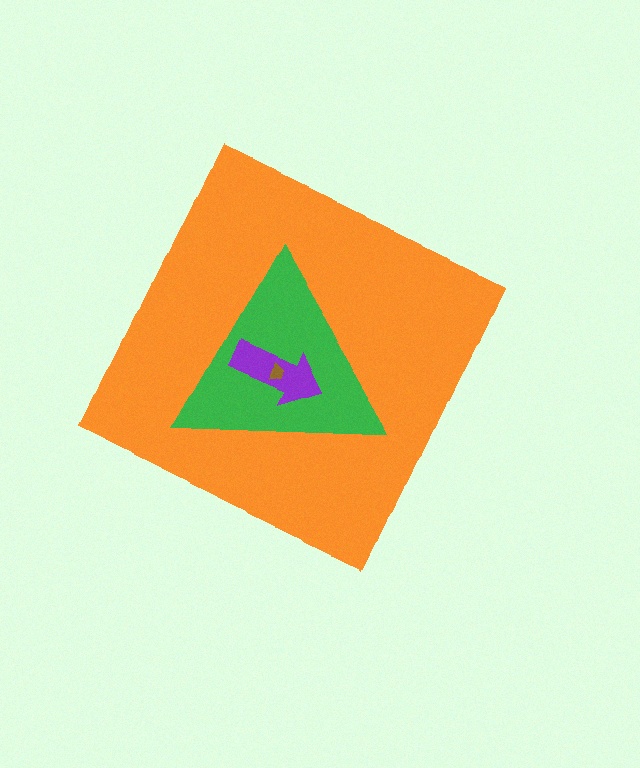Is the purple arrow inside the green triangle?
Yes.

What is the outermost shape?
The orange diamond.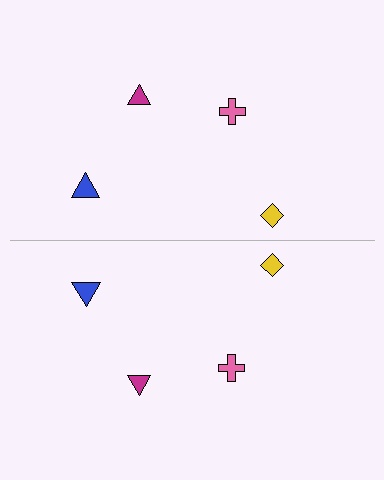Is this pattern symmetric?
Yes, this pattern has bilateral (reflection) symmetry.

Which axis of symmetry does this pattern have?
The pattern has a horizontal axis of symmetry running through the center of the image.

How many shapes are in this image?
There are 8 shapes in this image.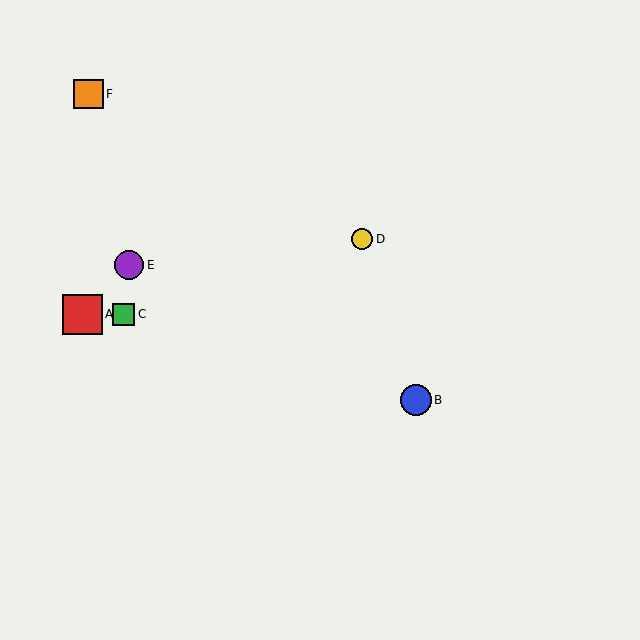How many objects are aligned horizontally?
2 objects (A, C) are aligned horizontally.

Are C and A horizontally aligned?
Yes, both are at y≈314.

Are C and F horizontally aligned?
No, C is at y≈314 and F is at y≈94.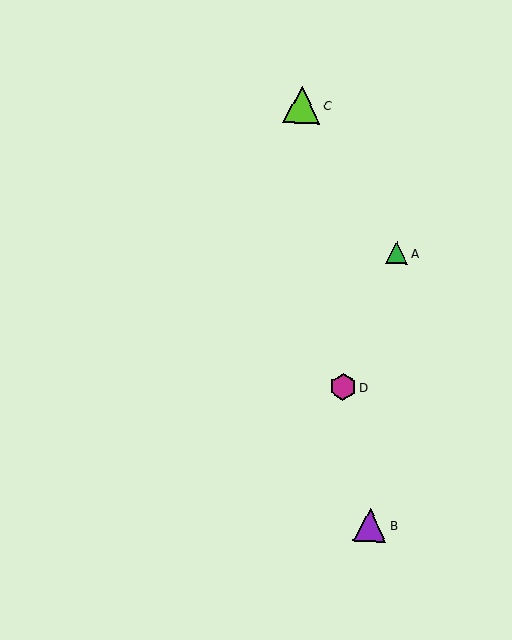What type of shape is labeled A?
Shape A is a green triangle.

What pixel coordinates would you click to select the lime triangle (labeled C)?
Click at (302, 105) to select the lime triangle C.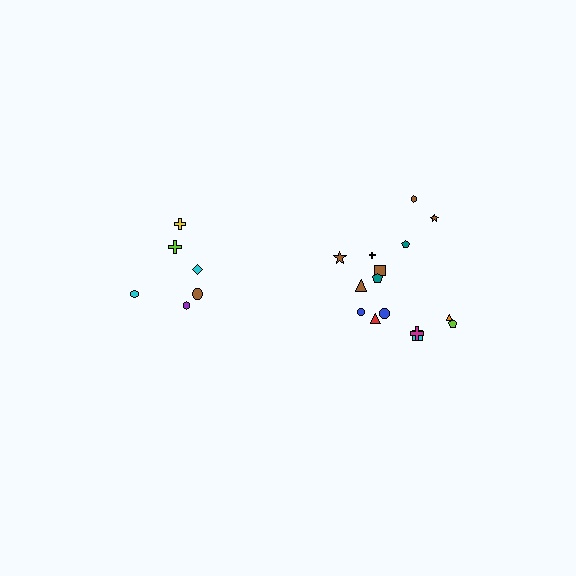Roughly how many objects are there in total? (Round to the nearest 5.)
Roughly 20 objects in total.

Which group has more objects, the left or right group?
The right group.